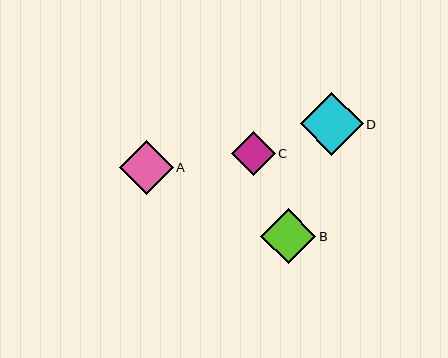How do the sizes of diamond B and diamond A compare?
Diamond B and diamond A are approximately the same size.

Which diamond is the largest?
Diamond D is the largest with a size of approximately 63 pixels.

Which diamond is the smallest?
Diamond C is the smallest with a size of approximately 44 pixels.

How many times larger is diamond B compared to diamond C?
Diamond B is approximately 1.3 times the size of diamond C.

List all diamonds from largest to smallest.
From largest to smallest: D, B, A, C.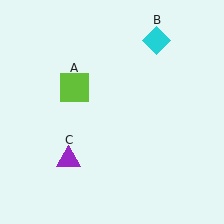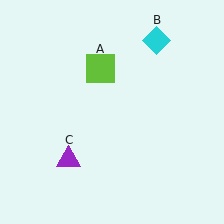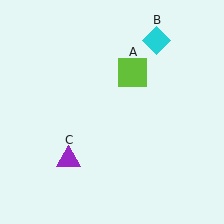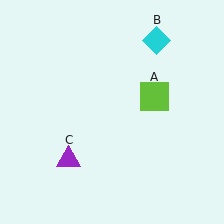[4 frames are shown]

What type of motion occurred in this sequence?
The lime square (object A) rotated clockwise around the center of the scene.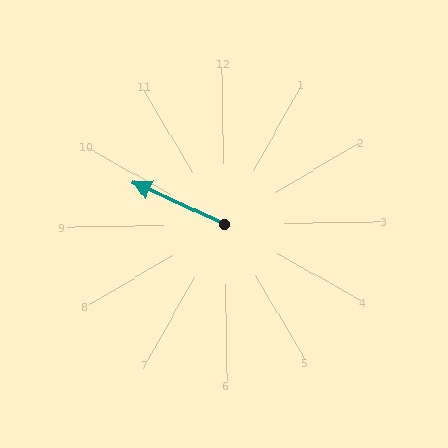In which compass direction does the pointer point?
Northwest.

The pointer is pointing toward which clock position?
Roughly 10 o'clock.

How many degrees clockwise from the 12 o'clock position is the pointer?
Approximately 296 degrees.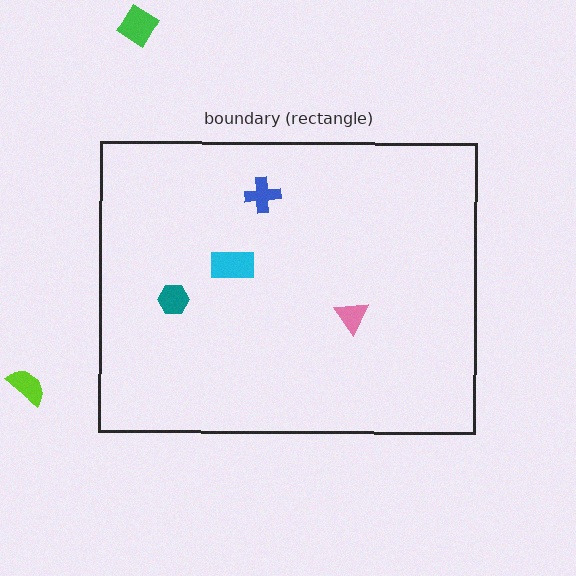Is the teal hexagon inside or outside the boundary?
Inside.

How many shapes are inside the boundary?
4 inside, 2 outside.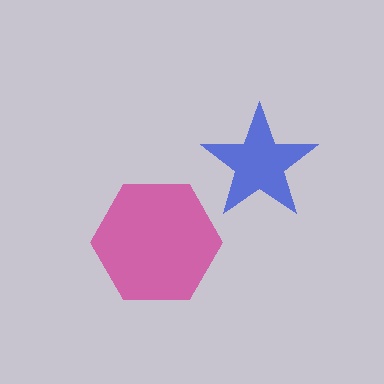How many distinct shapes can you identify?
There are 2 distinct shapes: a blue star, a magenta hexagon.